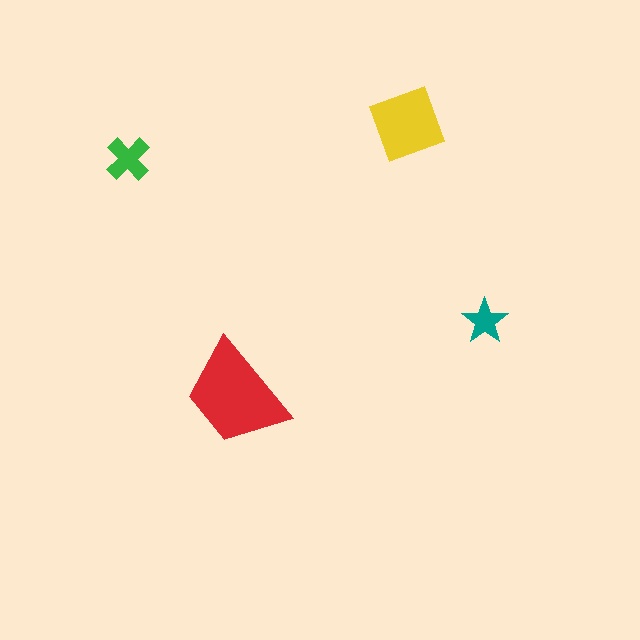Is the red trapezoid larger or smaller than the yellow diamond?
Larger.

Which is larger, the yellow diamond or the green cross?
The yellow diamond.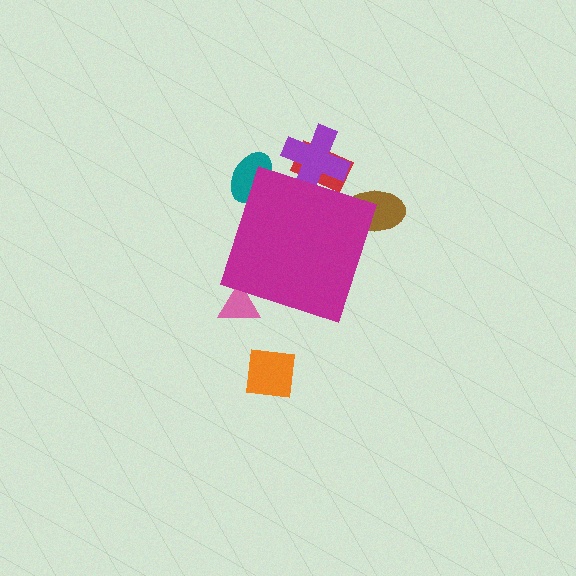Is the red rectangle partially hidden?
Yes, the red rectangle is partially hidden behind the magenta diamond.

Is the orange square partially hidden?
No, the orange square is fully visible.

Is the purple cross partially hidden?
Yes, the purple cross is partially hidden behind the magenta diamond.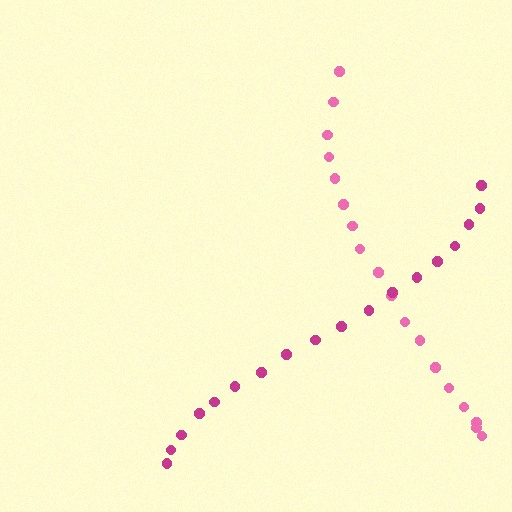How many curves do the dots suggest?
There are 2 distinct paths.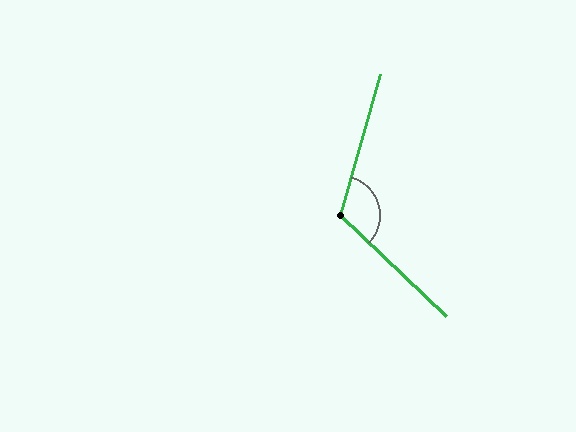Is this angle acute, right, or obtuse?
It is obtuse.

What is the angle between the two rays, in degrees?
Approximately 118 degrees.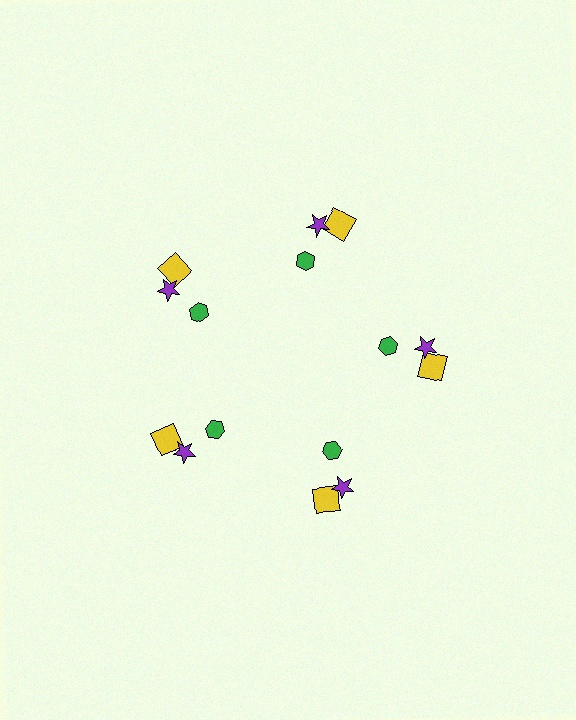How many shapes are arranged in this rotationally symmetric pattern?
There are 15 shapes, arranged in 5 groups of 3.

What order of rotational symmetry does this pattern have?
This pattern has 5-fold rotational symmetry.